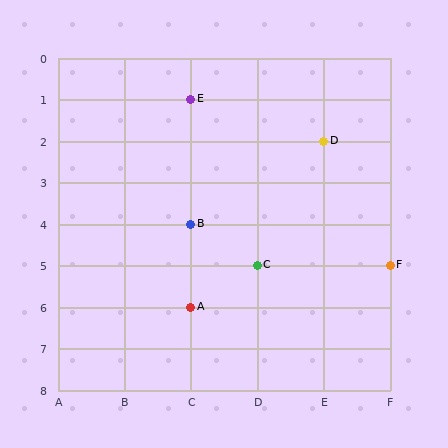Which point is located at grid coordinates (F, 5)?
Point F is at (F, 5).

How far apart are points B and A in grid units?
Points B and A are 2 rows apart.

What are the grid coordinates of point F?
Point F is at grid coordinates (F, 5).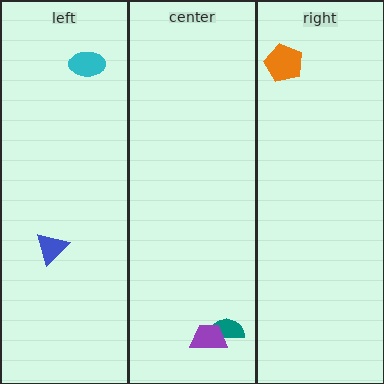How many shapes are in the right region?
1.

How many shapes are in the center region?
2.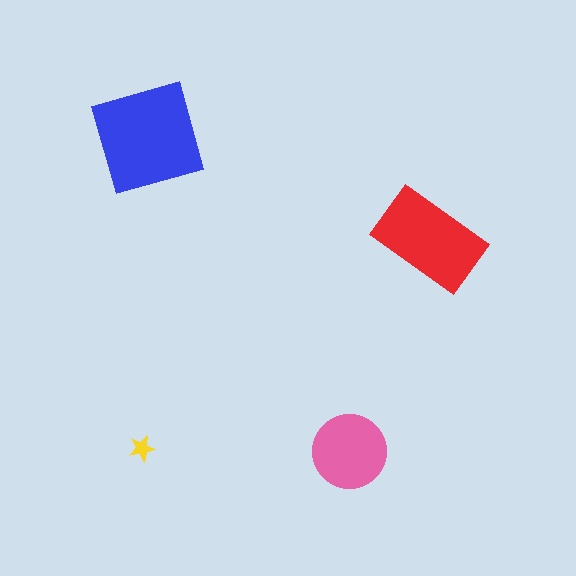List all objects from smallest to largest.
The yellow star, the pink circle, the red rectangle, the blue diamond.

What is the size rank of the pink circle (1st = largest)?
3rd.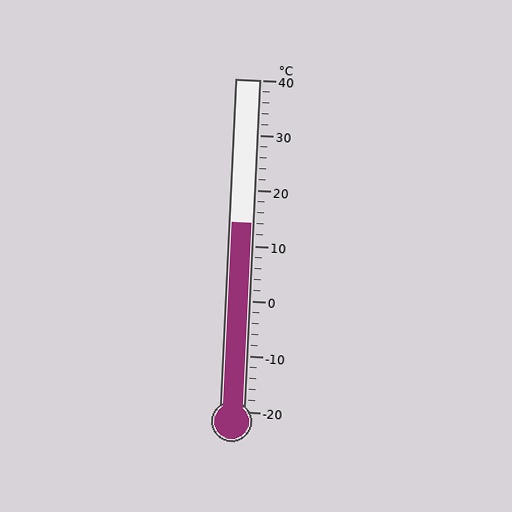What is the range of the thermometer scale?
The thermometer scale ranges from -20°C to 40°C.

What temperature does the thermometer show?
The thermometer shows approximately 14°C.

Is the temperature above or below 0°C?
The temperature is above 0°C.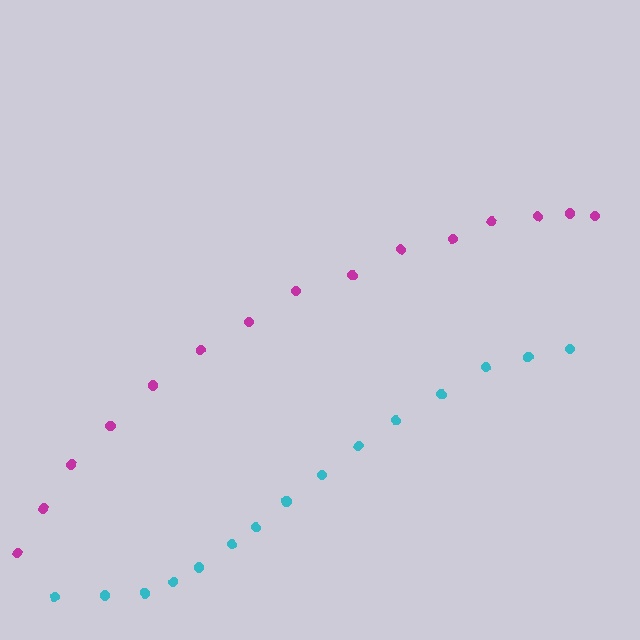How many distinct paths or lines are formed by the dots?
There are 2 distinct paths.